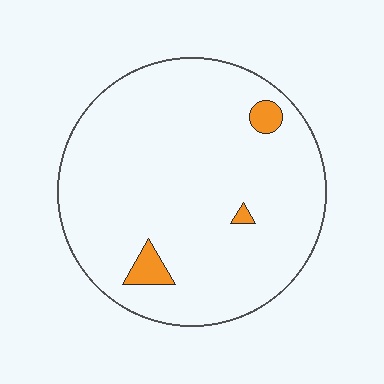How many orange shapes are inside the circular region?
3.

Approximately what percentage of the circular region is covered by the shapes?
Approximately 5%.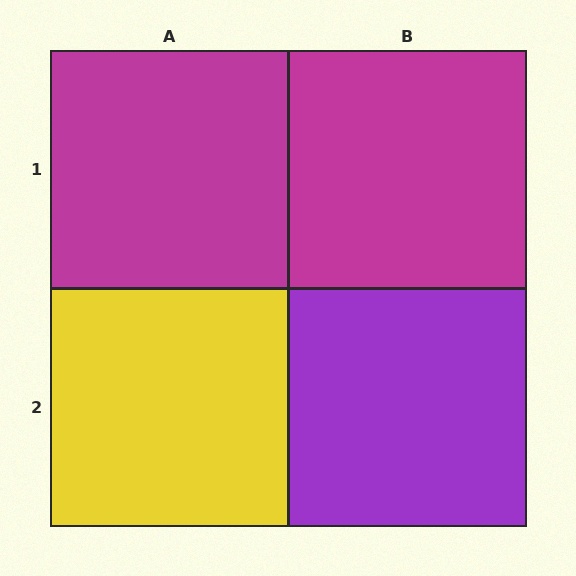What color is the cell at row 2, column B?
Purple.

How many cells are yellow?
1 cell is yellow.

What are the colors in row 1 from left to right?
Magenta, magenta.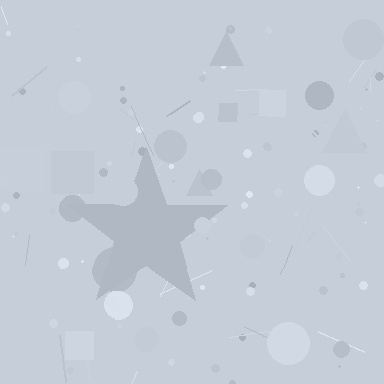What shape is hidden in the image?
A star is hidden in the image.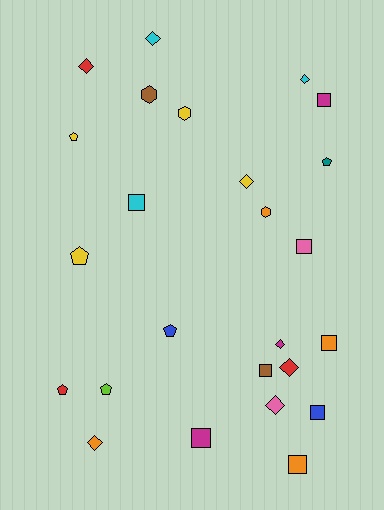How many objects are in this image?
There are 25 objects.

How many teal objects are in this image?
There is 1 teal object.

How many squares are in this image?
There are 8 squares.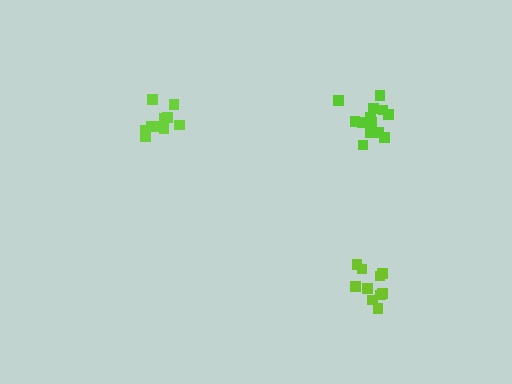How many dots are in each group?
Group 1: 14 dots, Group 2: 10 dots, Group 3: 10 dots (34 total).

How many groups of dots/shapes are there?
There are 3 groups.